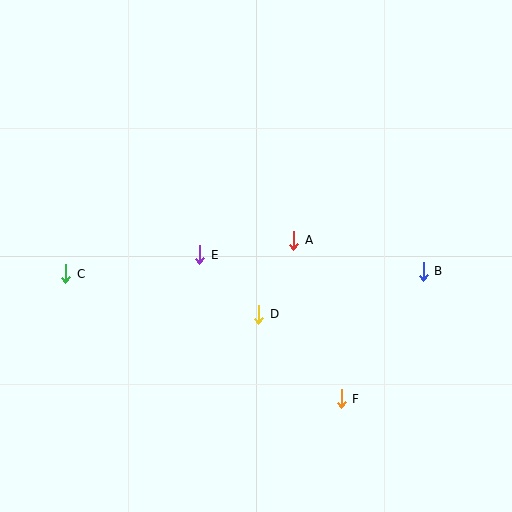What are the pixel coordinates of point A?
Point A is at (294, 240).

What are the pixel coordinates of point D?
Point D is at (259, 314).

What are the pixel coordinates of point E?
Point E is at (200, 255).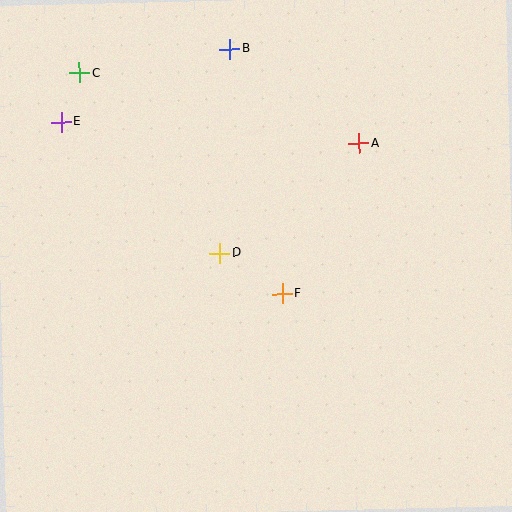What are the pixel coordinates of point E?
Point E is at (61, 122).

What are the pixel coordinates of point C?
Point C is at (79, 73).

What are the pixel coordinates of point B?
Point B is at (230, 49).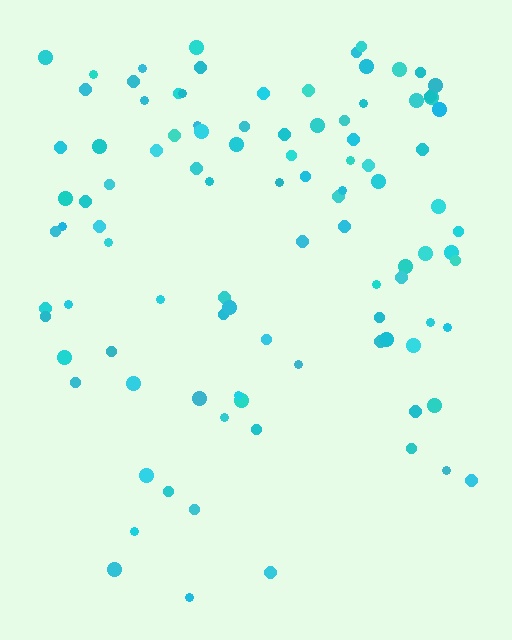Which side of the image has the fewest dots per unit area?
The bottom.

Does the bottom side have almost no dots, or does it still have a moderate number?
Still a moderate number, just noticeably fewer than the top.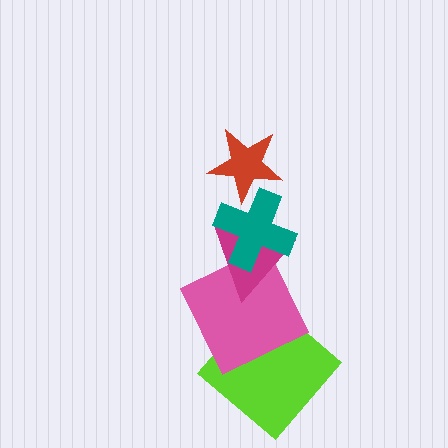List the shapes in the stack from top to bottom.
From top to bottom: the red star, the teal cross, the magenta triangle, the pink square, the lime diamond.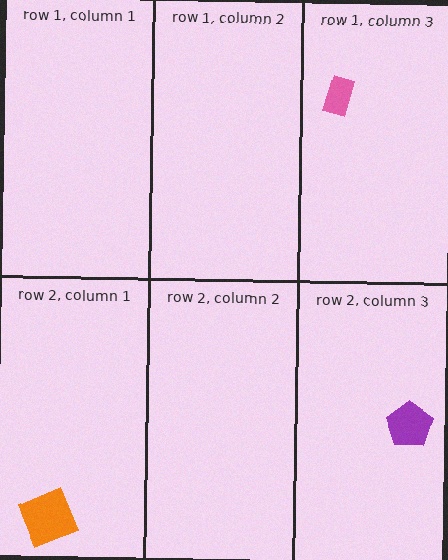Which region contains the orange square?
The row 2, column 1 region.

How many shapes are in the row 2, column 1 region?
1.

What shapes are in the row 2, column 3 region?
The purple pentagon.